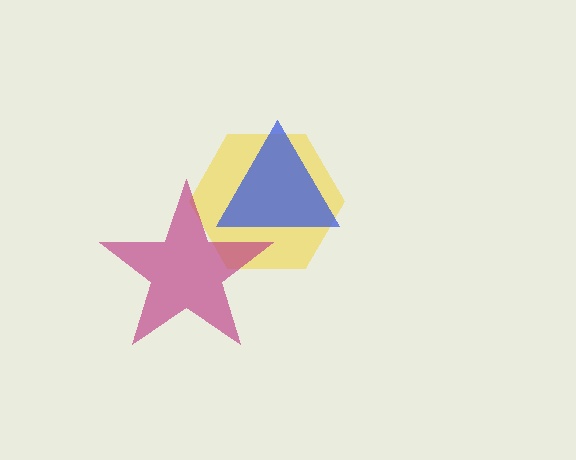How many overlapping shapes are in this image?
There are 3 overlapping shapes in the image.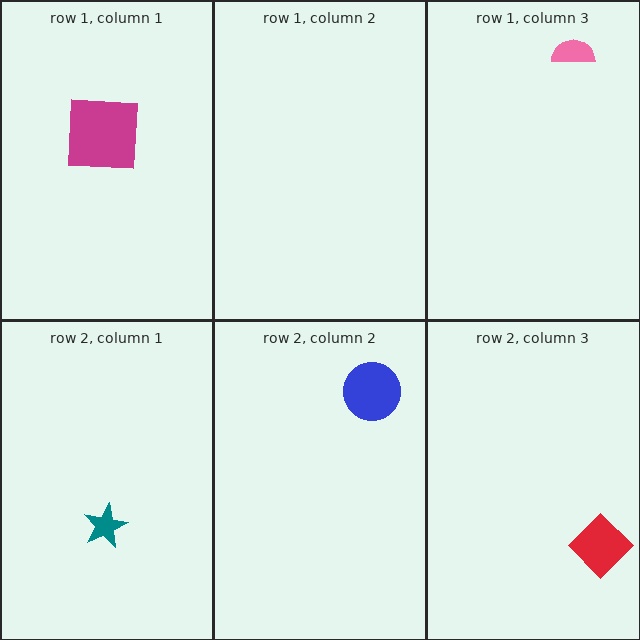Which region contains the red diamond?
The row 2, column 3 region.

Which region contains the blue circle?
The row 2, column 2 region.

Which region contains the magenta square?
The row 1, column 1 region.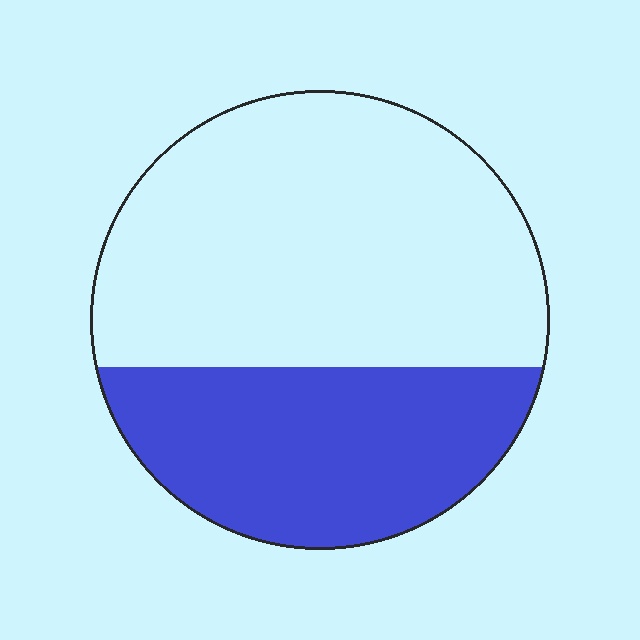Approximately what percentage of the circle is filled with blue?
Approximately 35%.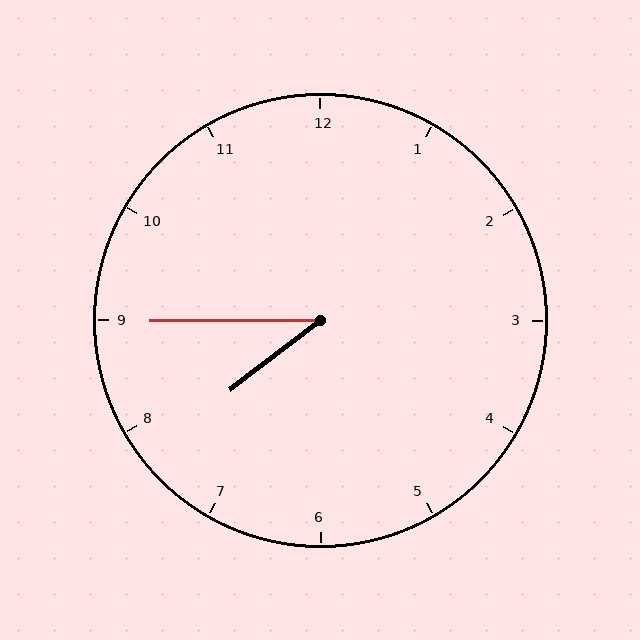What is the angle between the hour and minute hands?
Approximately 38 degrees.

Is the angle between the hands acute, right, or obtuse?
It is acute.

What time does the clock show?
7:45.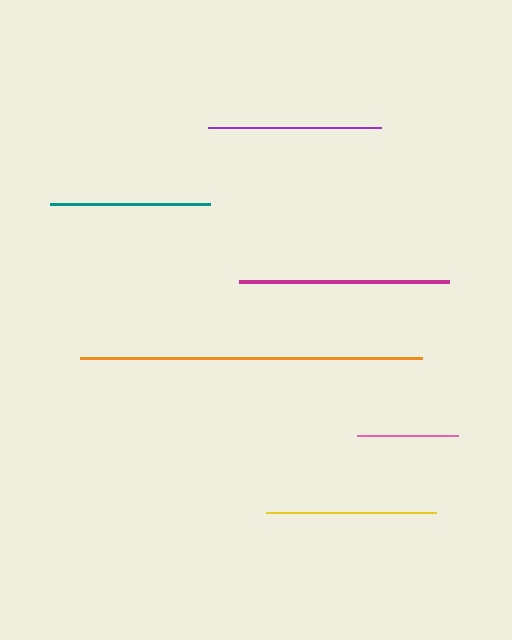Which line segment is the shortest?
The pink line is the shortest at approximately 101 pixels.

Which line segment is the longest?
The orange line is the longest at approximately 342 pixels.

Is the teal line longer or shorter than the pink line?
The teal line is longer than the pink line.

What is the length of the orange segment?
The orange segment is approximately 342 pixels long.